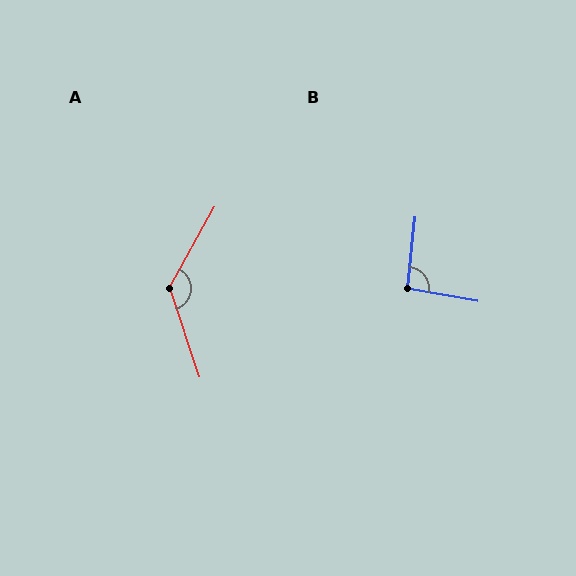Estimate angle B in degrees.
Approximately 94 degrees.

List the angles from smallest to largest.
B (94°), A (133°).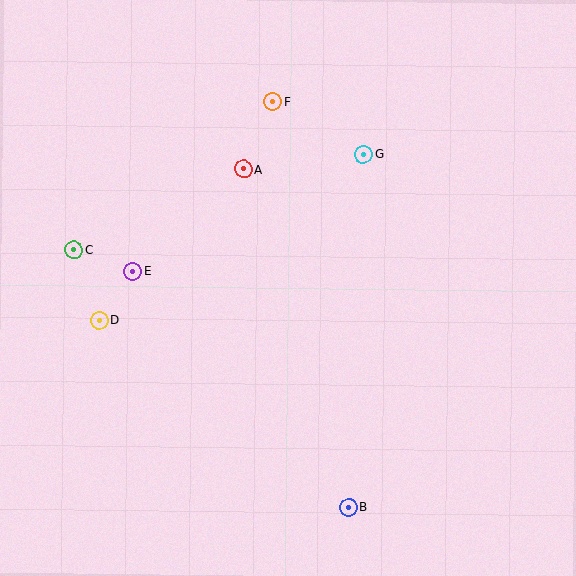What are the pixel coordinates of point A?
Point A is at (243, 169).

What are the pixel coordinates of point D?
Point D is at (99, 320).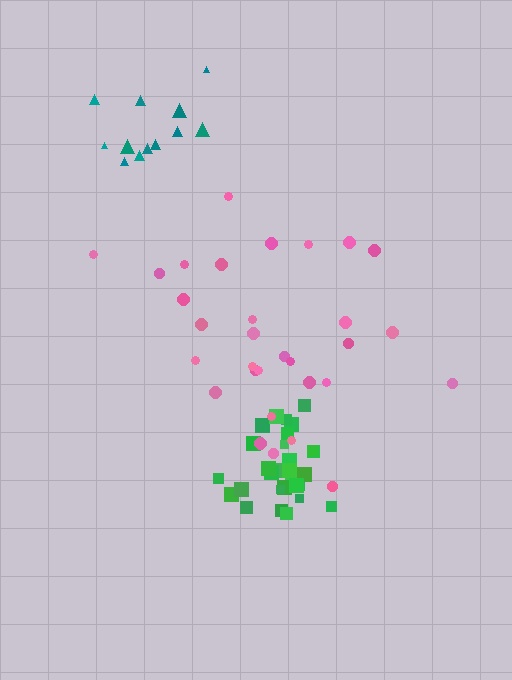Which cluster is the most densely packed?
Green.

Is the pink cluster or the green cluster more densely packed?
Green.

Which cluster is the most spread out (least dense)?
Pink.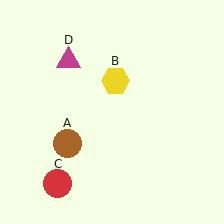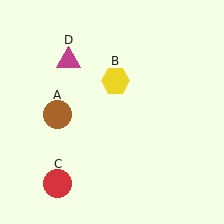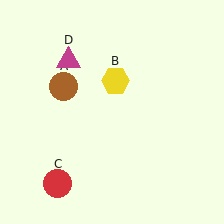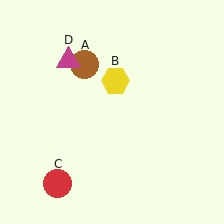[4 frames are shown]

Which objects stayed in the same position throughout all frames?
Yellow hexagon (object B) and red circle (object C) and magenta triangle (object D) remained stationary.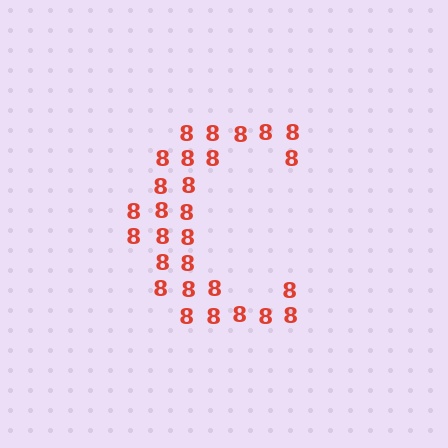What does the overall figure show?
The overall figure shows the letter C.